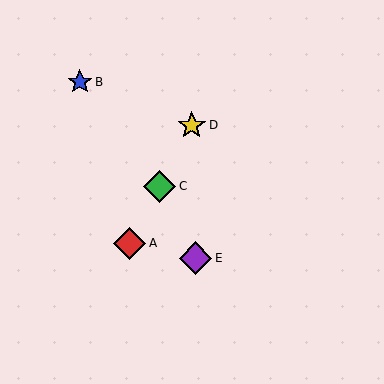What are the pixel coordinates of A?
Object A is at (130, 243).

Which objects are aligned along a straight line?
Objects A, C, D are aligned along a straight line.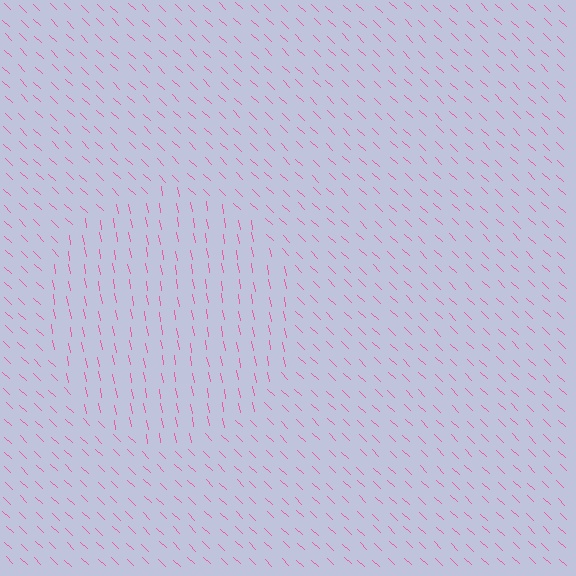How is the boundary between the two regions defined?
The boundary is defined purely by a change in line orientation (approximately 36 degrees difference). All lines are the same color and thickness.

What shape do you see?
I see a circle.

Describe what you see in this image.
The image is filled with small pink line segments. A circle region in the image has lines oriented differently from the surrounding lines, creating a visible texture boundary.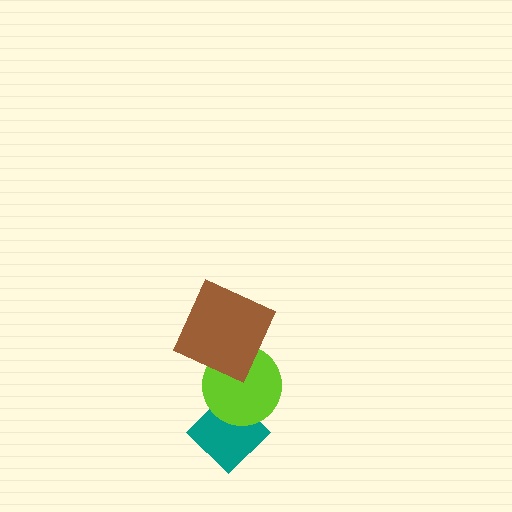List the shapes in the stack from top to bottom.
From top to bottom: the brown square, the lime circle, the teal diamond.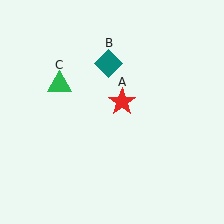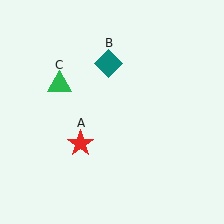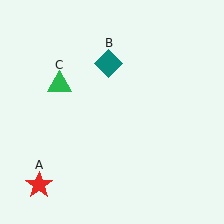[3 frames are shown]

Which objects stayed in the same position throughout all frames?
Teal diamond (object B) and green triangle (object C) remained stationary.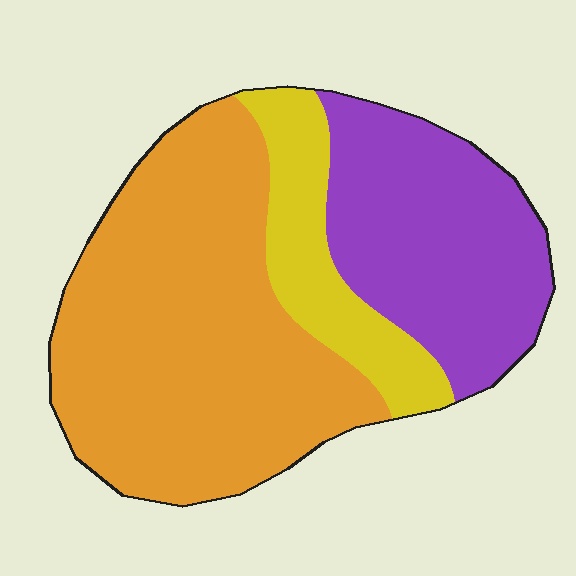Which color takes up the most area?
Orange, at roughly 55%.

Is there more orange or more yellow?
Orange.